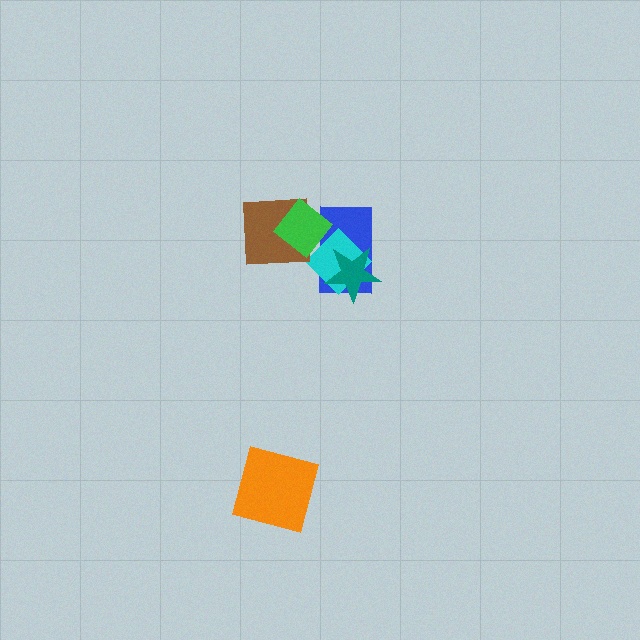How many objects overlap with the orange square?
0 objects overlap with the orange square.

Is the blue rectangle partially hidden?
Yes, it is partially covered by another shape.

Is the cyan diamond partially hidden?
Yes, it is partially covered by another shape.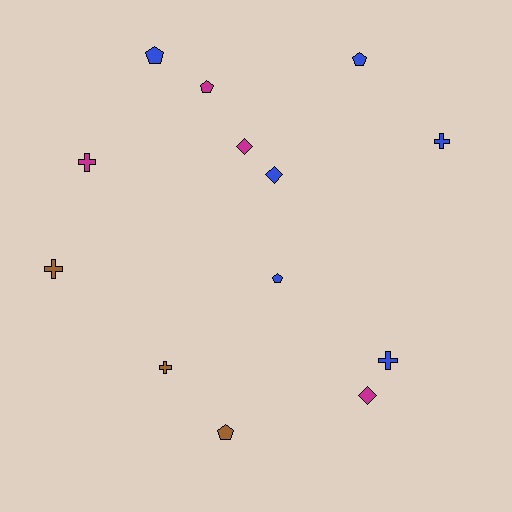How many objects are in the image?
There are 13 objects.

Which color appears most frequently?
Blue, with 6 objects.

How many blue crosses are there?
There are 2 blue crosses.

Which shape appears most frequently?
Pentagon, with 5 objects.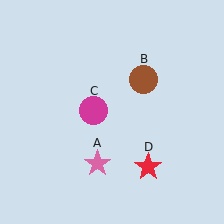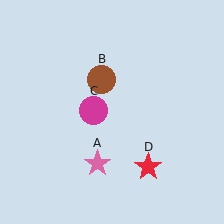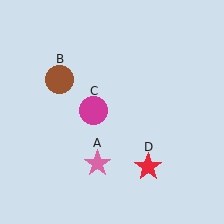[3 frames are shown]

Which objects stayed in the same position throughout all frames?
Pink star (object A) and magenta circle (object C) and red star (object D) remained stationary.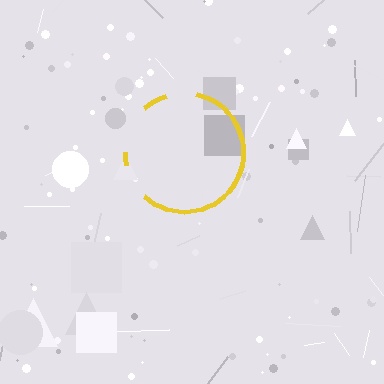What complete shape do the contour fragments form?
The contour fragments form a circle.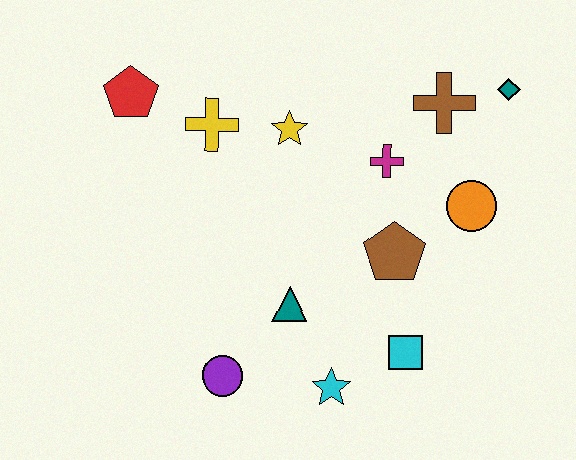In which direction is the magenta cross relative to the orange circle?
The magenta cross is to the left of the orange circle.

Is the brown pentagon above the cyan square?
Yes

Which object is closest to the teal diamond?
The brown cross is closest to the teal diamond.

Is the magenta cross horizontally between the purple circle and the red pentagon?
No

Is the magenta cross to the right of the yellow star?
Yes